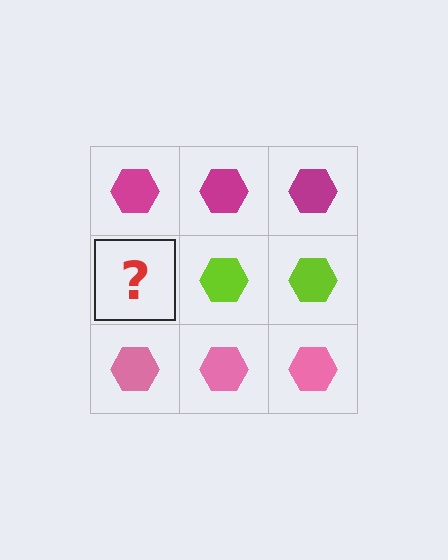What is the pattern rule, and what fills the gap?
The rule is that each row has a consistent color. The gap should be filled with a lime hexagon.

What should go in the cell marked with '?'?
The missing cell should contain a lime hexagon.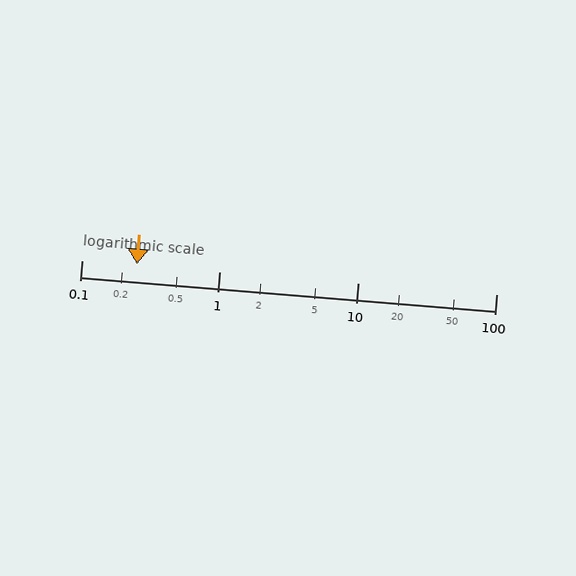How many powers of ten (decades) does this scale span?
The scale spans 3 decades, from 0.1 to 100.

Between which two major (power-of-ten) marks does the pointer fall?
The pointer is between 0.1 and 1.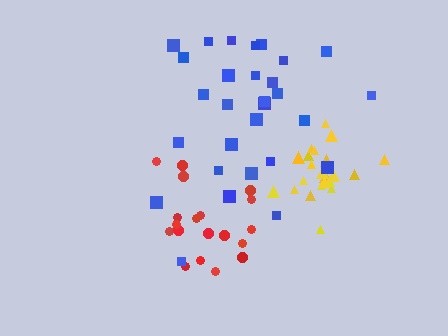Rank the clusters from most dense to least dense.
yellow, red, blue.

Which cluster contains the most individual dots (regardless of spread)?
Blue (29).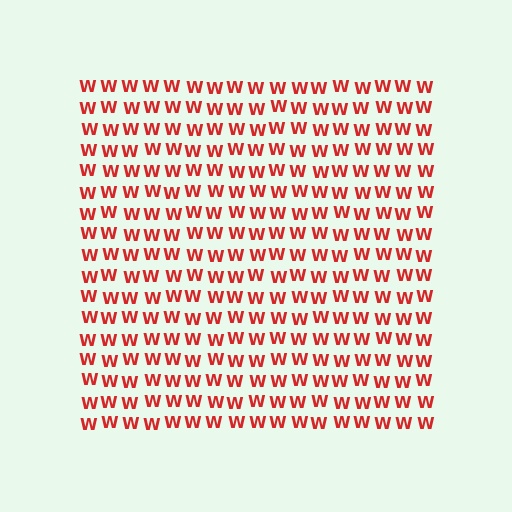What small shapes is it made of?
It is made of small letter W's.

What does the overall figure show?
The overall figure shows a square.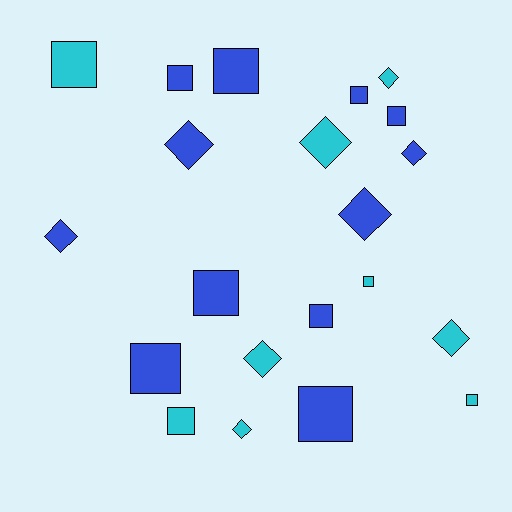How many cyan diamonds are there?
There are 5 cyan diamonds.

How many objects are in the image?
There are 21 objects.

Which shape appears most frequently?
Square, with 12 objects.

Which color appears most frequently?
Blue, with 12 objects.